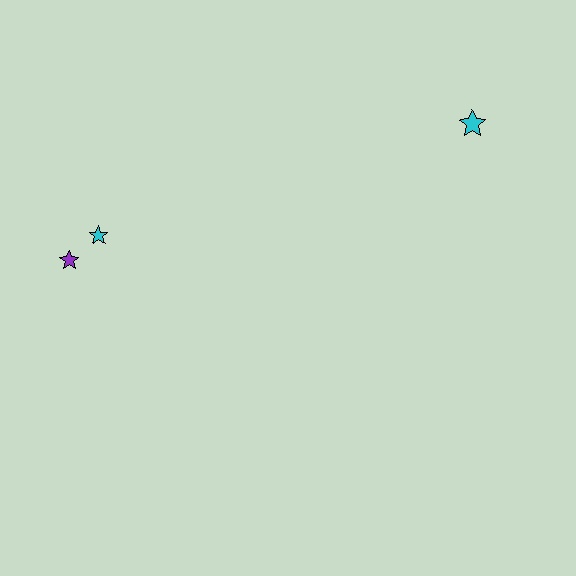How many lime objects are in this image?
There are no lime objects.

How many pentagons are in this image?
There are no pentagons.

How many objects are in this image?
There are 3 objects.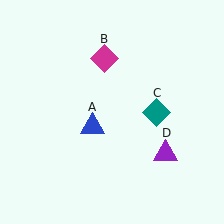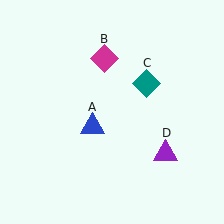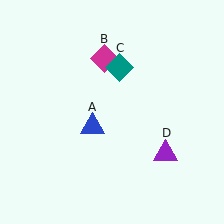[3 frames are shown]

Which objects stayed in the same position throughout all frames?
Blue triangle (object A) and magenta diamond (object B) and purple triangle (object D) remained stationary.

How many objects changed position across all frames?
1 object changed position: teal diamond (object C).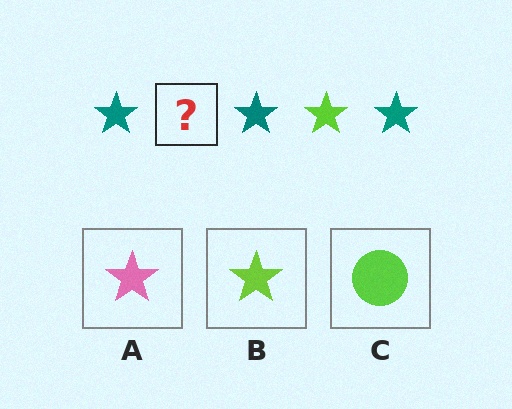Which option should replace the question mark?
Option B.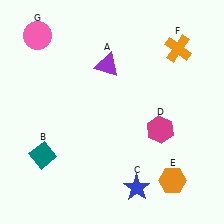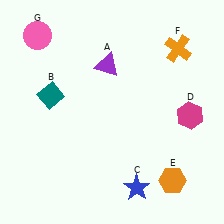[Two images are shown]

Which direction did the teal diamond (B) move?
The teal diamond (B) moved up.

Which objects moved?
The objects that moved are: the teal diamond (B), the magenta hexagon (D).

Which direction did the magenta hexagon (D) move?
The magenta hexagon (D) moved right.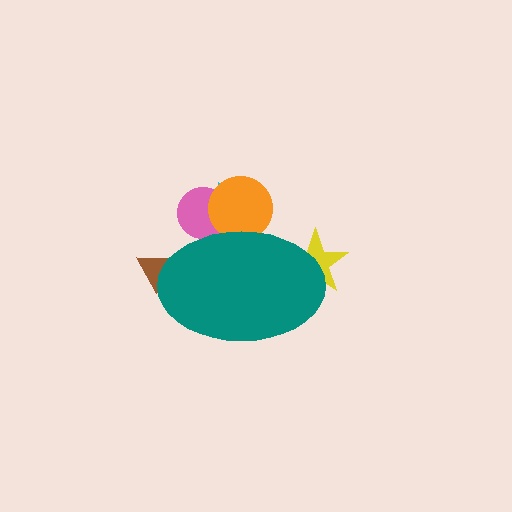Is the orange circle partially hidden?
Yes, the orange circle is partially hidden behind the teal ellipse.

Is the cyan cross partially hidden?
Yes, the cyan cross is partially hidden behind the teal ellipse.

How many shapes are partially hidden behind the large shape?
5 shapes are partially hidden.